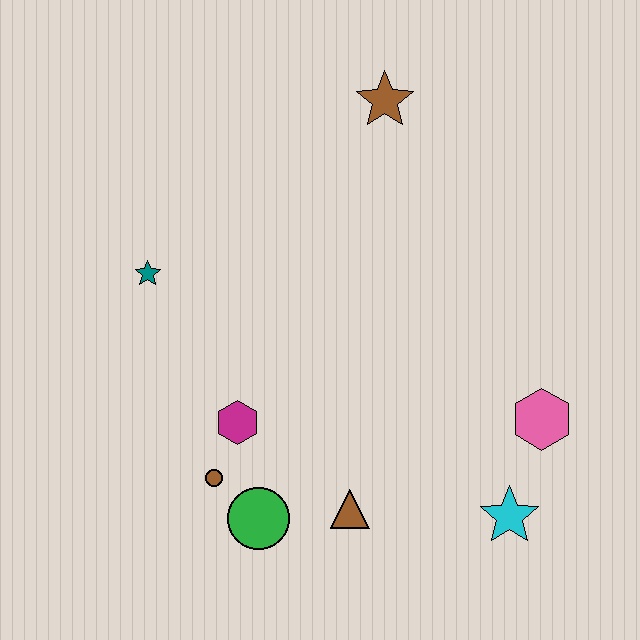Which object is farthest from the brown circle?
The brown star is farthest from the brown circle.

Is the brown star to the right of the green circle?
Yes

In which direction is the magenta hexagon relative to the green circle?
The magenta hexagon is above the green circle.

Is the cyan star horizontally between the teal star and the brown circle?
No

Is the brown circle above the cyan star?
Yes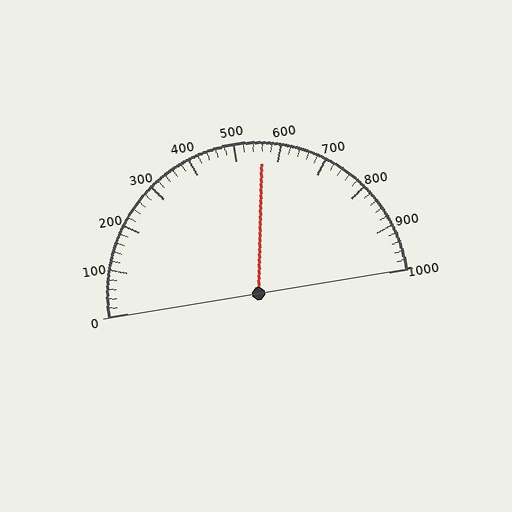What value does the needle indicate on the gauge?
The needle indicates approximately 560.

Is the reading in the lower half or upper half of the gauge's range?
The reading is in the upper half of the range (0 to 1000).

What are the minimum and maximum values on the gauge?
The gauge ranges from 0 to 1000.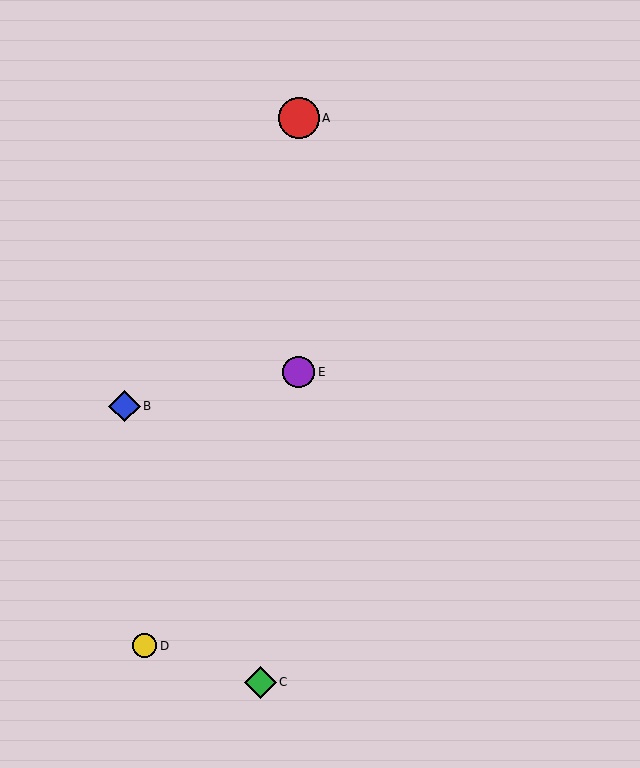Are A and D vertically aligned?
No, A is at x≈299 and D is at x≈145.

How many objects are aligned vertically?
2 objects (A, E) are aligned vertically.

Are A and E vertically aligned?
Yes, both are at x≈299.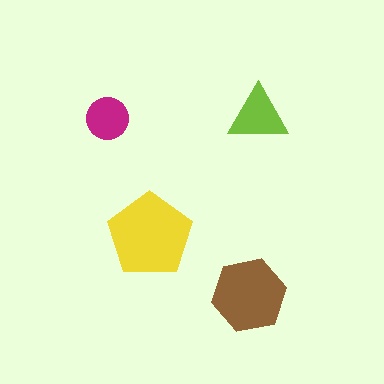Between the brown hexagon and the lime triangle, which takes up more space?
The brown hexagon.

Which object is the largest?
The yellow pentagon.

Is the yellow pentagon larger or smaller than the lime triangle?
Larger.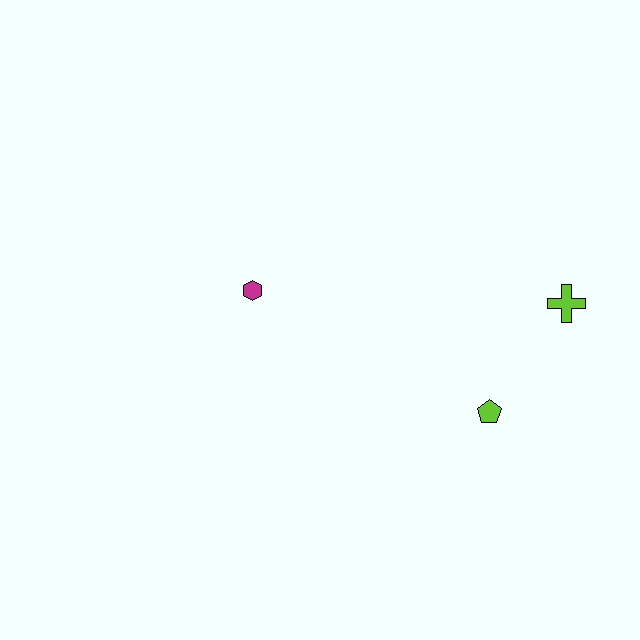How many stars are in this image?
There are no stars.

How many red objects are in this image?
There are no red objects.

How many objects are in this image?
There are 3 objects.